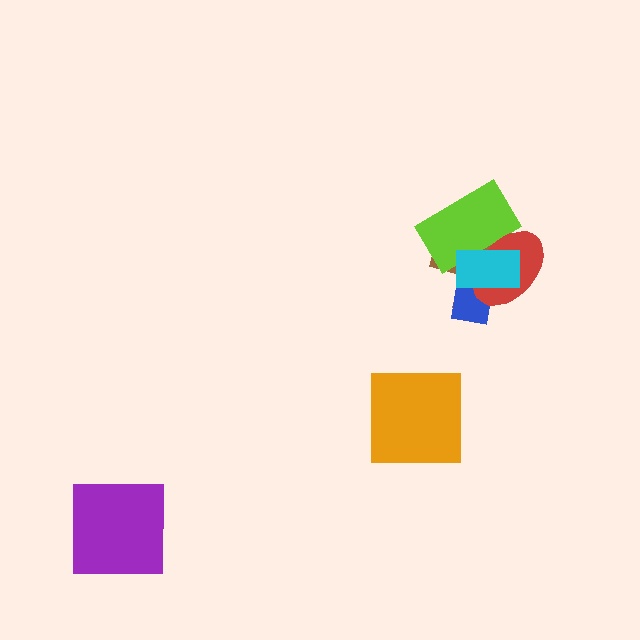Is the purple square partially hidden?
No, no other shape covers it.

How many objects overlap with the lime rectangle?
4 objects overlap with the lime rectangle.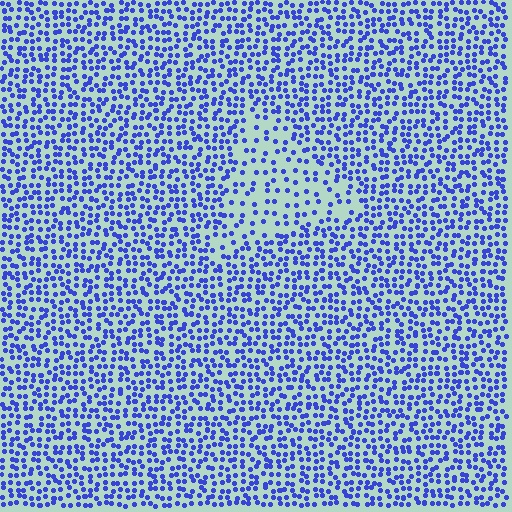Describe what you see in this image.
The image contains small blue elements arranged at two different densities. A triangle-shaped region is visible where the elements are less densely packed than the surrounding area.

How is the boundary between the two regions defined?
The boundary is defined by a change in element density (approximately 2.1x ratio). All elements are the same color, size, and shape.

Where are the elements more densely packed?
The elements are more densely packed outside the triangle boundary.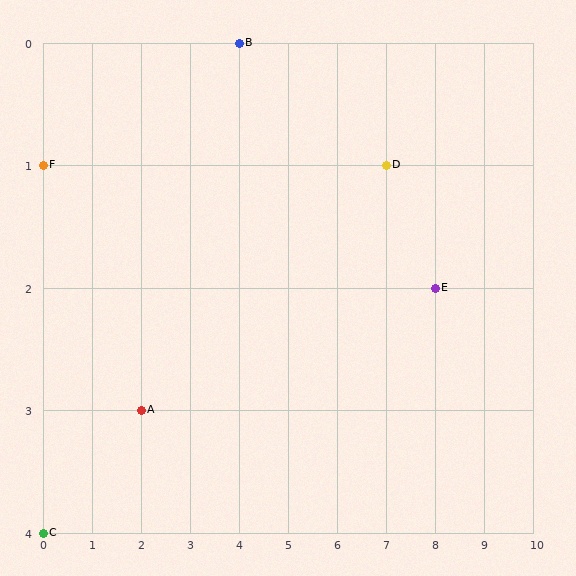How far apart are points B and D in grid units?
Points B and D are 3 columns and 1 row apart (about 3.2 grid units diagonally).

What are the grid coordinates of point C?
Point C is at grid coordinates (0, 4).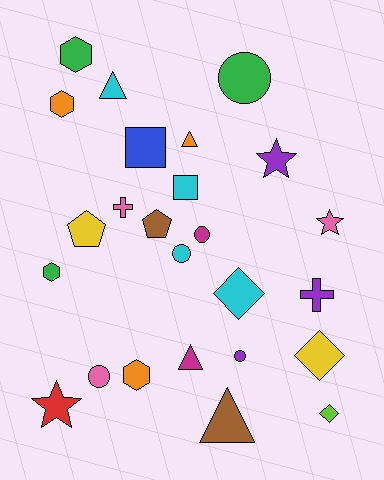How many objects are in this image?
There are 25 objects.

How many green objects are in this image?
There are 3 green objects.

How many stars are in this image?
There are 3 stars.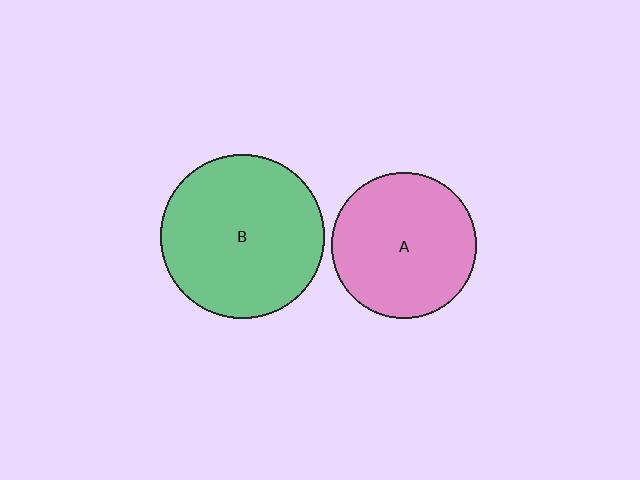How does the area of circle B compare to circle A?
Approximately 1.3 times.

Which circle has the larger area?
Circle B (green).